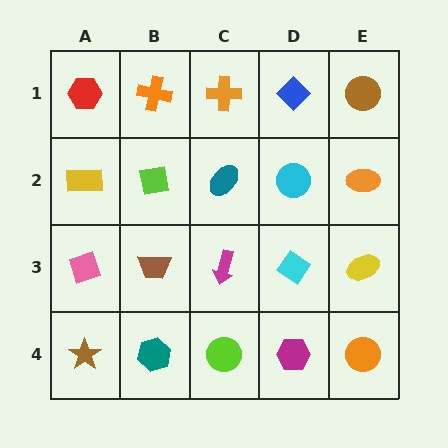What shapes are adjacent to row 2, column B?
An orange cross (row 1, column B), a brown trapezoid (row 3, column B), a yellow rectangle (row 2, column A), a teal ellipse (row 2, column C).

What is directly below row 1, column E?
An orange ellipse.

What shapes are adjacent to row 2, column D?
A blue diamond (row 1, column D), a cyan diamond (row 3, column D), a teal ellipse (row 2, column C), an orange ellipse (row 2, column E).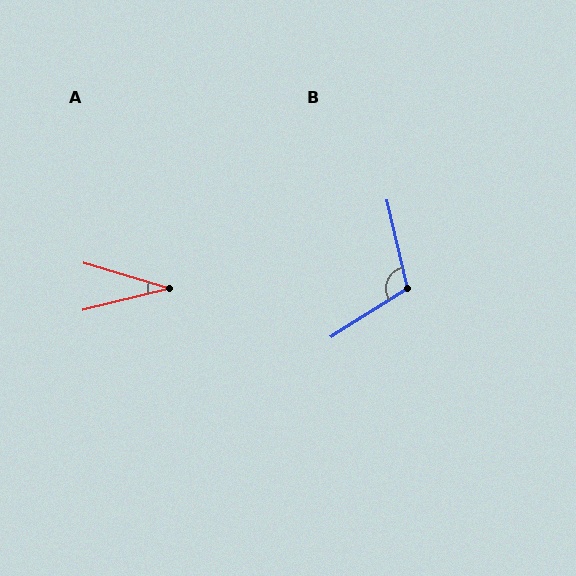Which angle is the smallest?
A, at approximately 30 degrees.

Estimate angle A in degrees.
Approximately 30 degrees.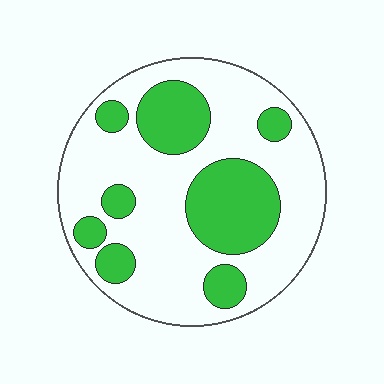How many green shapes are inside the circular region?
8.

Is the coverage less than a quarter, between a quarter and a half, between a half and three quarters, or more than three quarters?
Between a quarter and a half.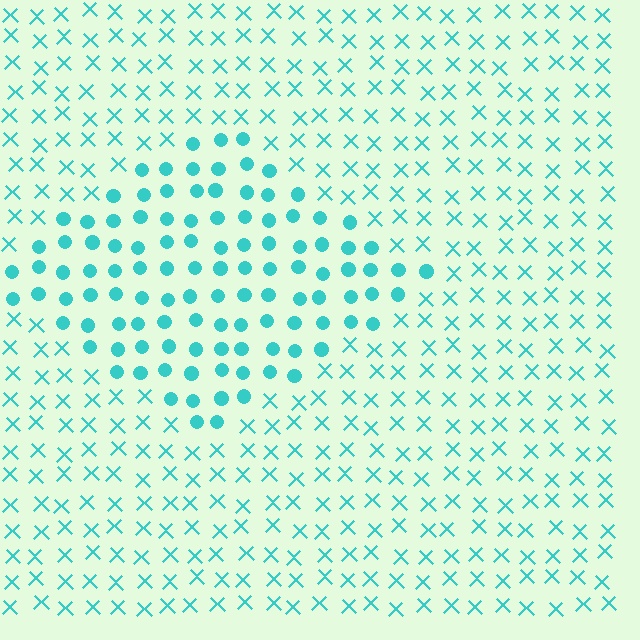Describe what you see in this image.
The image is filled with small cyan elements arranged in a uniform grid. A diamond-shaped region contains circles, while the surrounding area contains X marks. The boundary is defined purely by the change in element shape.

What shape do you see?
I see a diamond.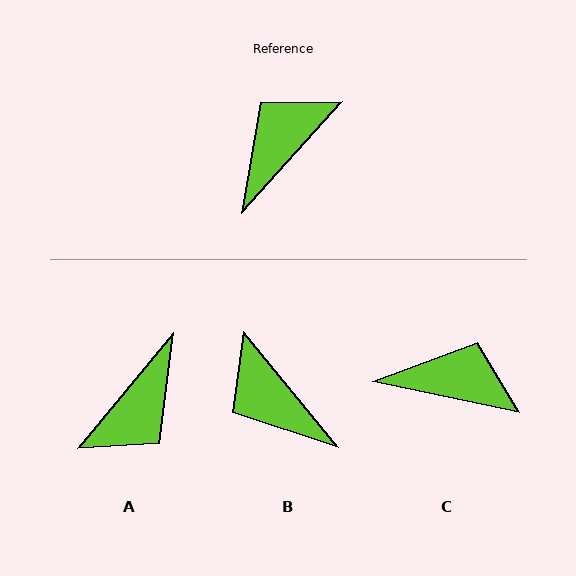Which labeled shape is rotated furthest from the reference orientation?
A, about 177 degrees away.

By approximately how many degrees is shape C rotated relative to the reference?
Approximately 60 degrees clockwise.